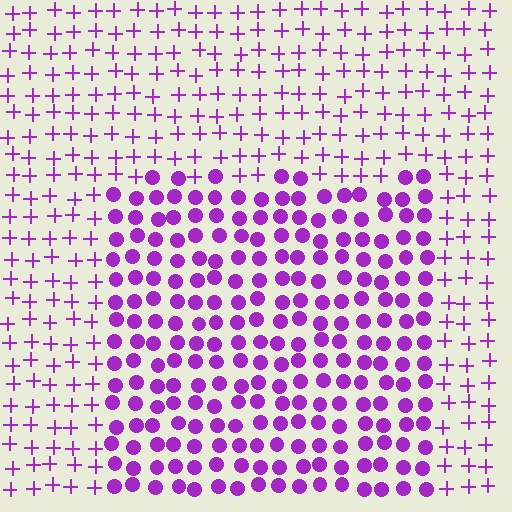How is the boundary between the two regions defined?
The boundary is defined by a change in element shape: circles inside vs. plus signs outside. All elements share the same color and spacing.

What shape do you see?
I see a rectangle.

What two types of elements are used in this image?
The image uses circles inside the rectangle region and plus signs outside it.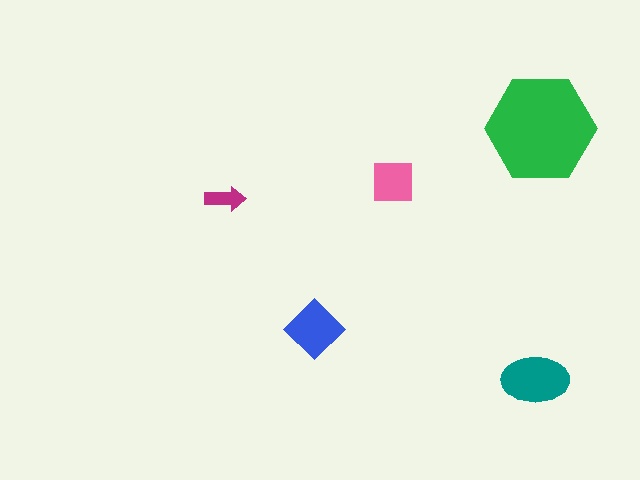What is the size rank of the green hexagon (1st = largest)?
1st.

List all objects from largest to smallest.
The green hexagon, the teal ellipse, the blue diamond, the pink square, the magenta arrow.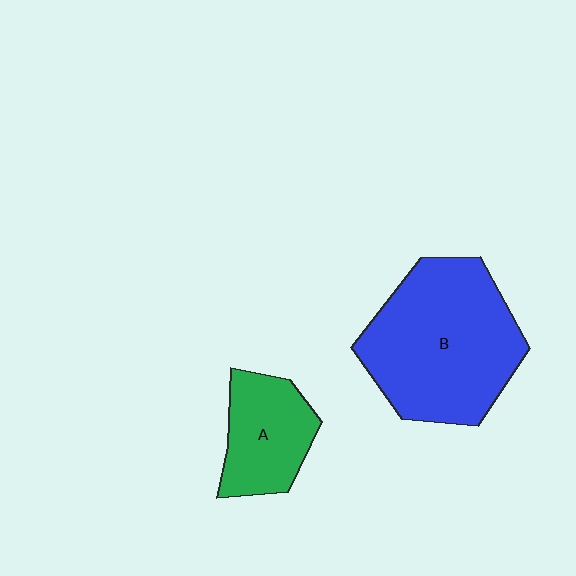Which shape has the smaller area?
Shape A (green).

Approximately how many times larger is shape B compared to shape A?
Approximately 2.2 times.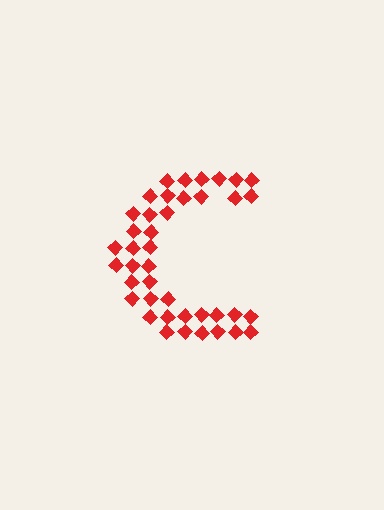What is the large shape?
The large shape is the letter C.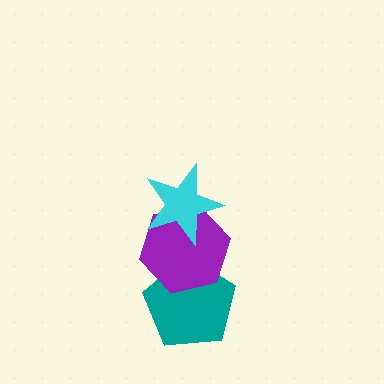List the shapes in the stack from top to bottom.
From top to bottom: the cyan star, the purple hexagon, the teal pentagon.